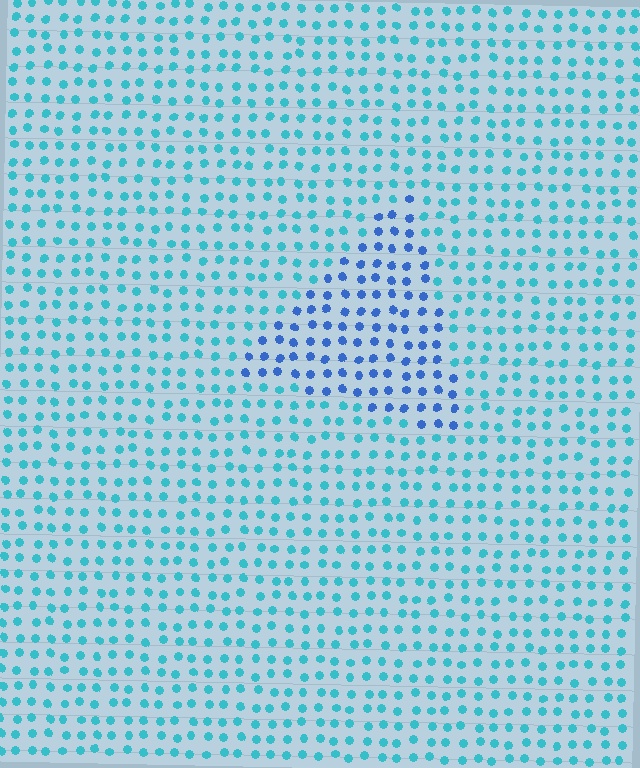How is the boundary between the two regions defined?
The boundary is defined purely by a slight shift in hue (about 35 degrees). Spacing, size, and orientation are identical on both sides.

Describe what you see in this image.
The image is filled with small cyan elements in a uniform arrangement. A triangle-shaped region is visible where the elements are tinted to a slightly different hue, forming a subtle color boundary.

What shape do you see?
I see a triangle.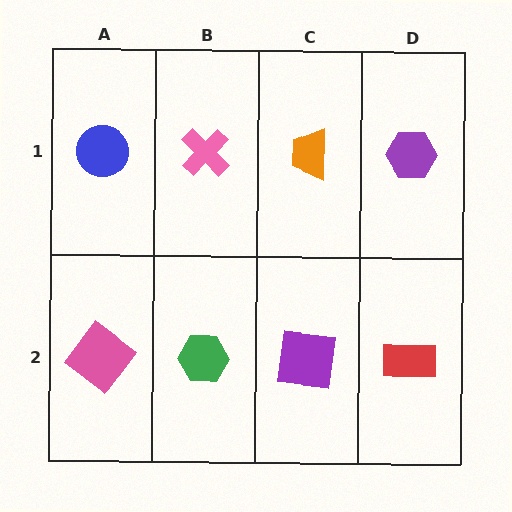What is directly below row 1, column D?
A red rectangle.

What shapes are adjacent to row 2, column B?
A pink cross (row 1, column B), a pink diamond (row 2, column A), a purple square (row 2, column C).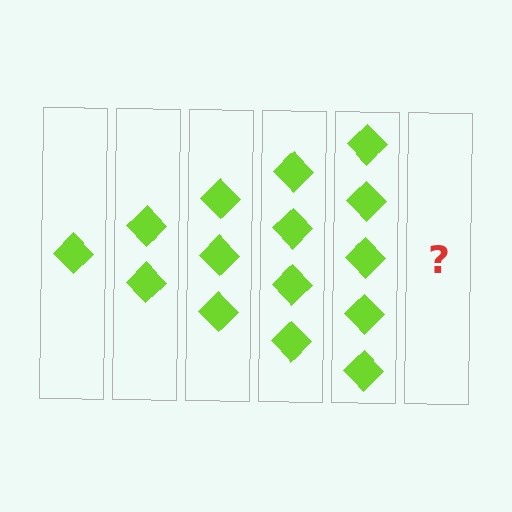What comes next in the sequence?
The next element should be 6 diamonds.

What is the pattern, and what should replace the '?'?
The pattern is that each step adds one more diamond. The '?' should be 6 diamonds.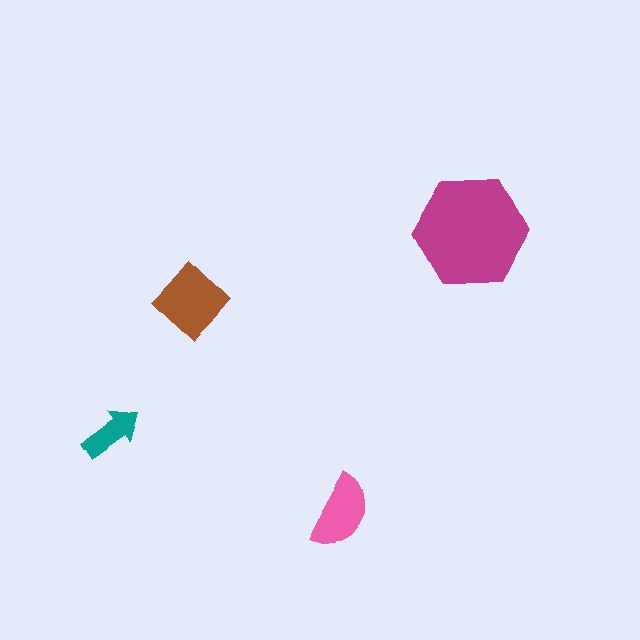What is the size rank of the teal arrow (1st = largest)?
4th.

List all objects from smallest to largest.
The teal arrow, the pink semicircle, the brown diamond, the magenta hexagon.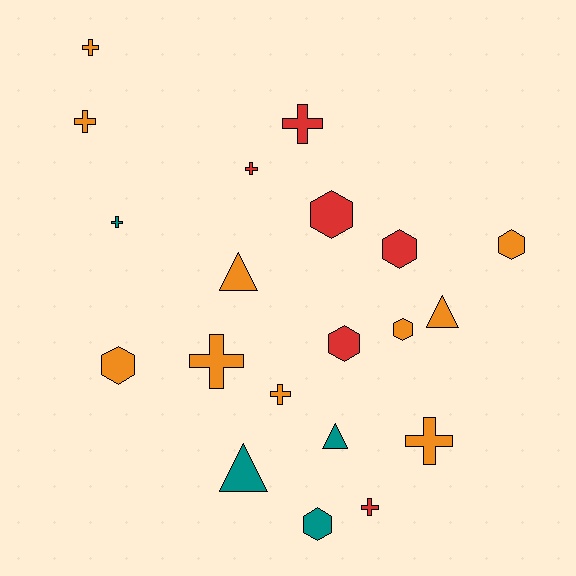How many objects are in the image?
There are 20 objects.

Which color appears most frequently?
Orange, with 10 objects.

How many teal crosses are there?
There is 1 teal cross.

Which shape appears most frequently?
Cross, with 9 objects.